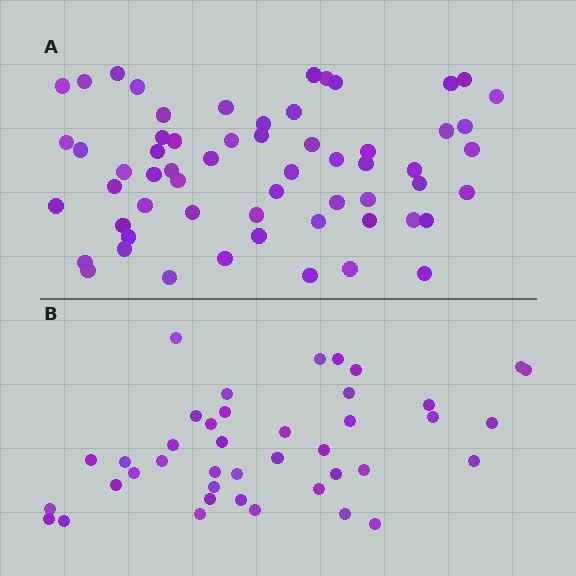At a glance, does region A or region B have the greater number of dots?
Region A (the top region) has more dots.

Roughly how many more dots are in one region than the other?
Region A has approximately 20 more dots than region B.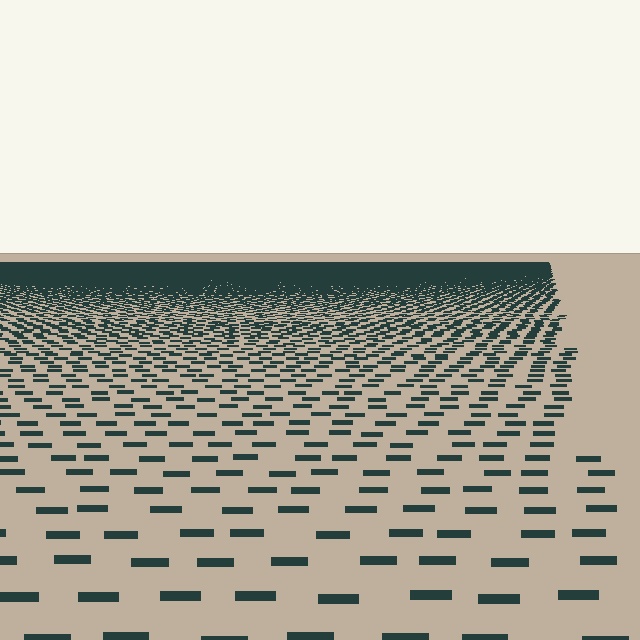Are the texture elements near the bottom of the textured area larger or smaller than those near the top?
Larger. Near the bottom, elements are closer to the viewer and appear at a bigger on-screen size.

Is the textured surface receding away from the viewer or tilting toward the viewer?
The surface is receding away from the viewer. Texture elements get smaller and denser toward the top.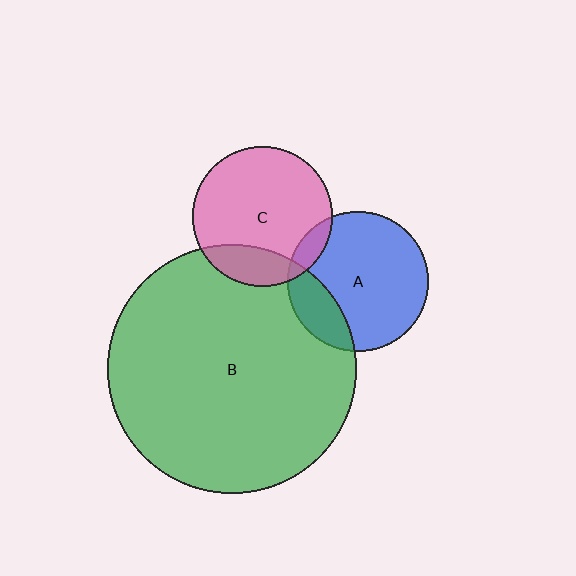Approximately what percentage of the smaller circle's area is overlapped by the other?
Approximately 20%.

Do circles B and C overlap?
Yes.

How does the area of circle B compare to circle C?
Approximately 3.2 times.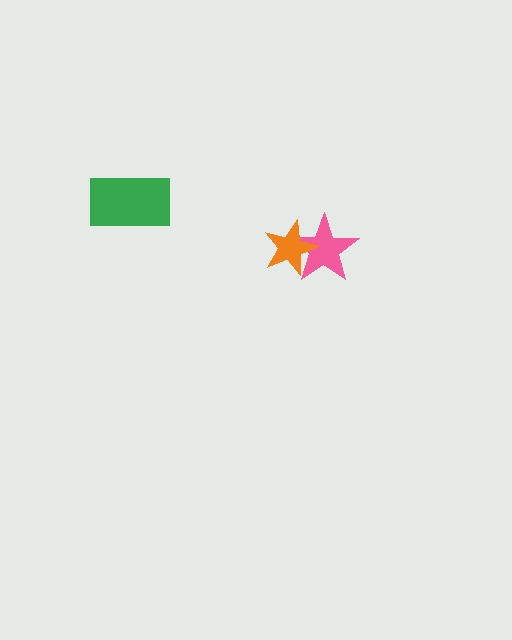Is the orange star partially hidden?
No, no other shape covers it.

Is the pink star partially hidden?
Yes, it is partially covered by another shape.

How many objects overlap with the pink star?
1 object overlaps with the pink star.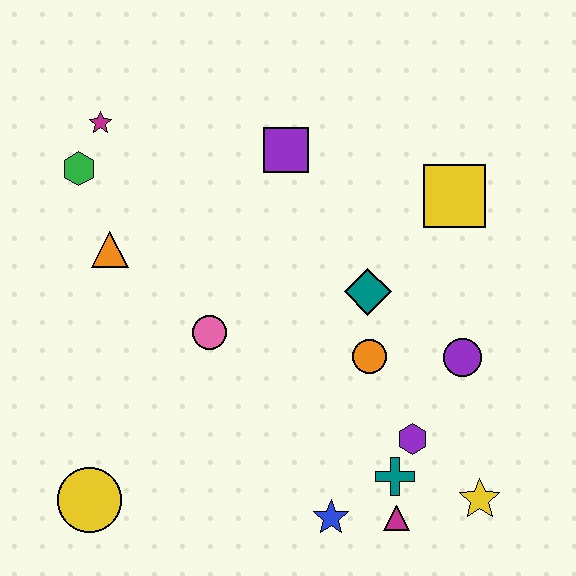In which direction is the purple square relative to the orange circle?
The purple square is above the orange circle.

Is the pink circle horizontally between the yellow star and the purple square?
No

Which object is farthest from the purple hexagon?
The magenta star is farthest from the purple hexagon.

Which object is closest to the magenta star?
The green hexagon is closest to the magenta star.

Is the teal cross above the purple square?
No